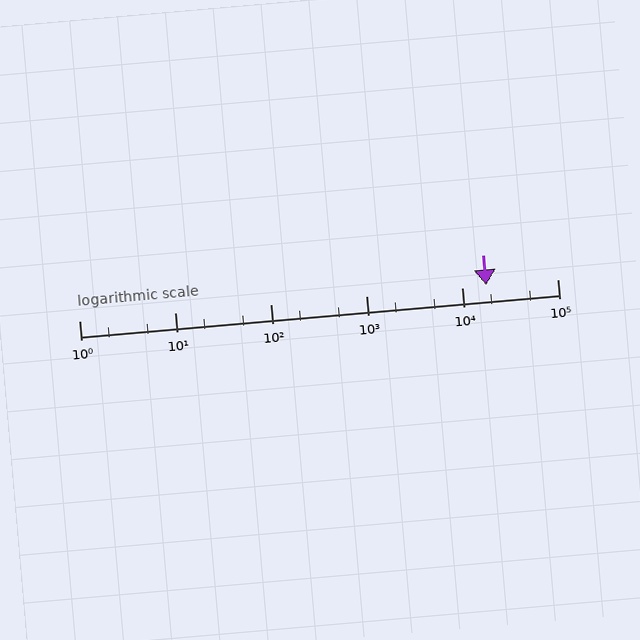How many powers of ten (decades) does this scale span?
The scale spans 5 decades, from 1 to 100000.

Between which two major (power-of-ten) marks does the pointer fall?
The pointer is between 10000 and 100000.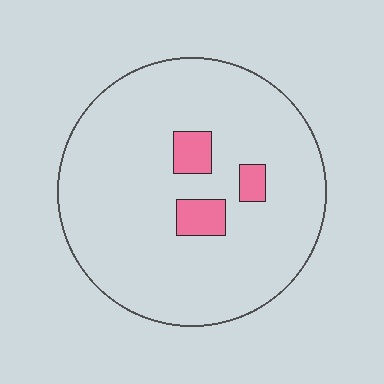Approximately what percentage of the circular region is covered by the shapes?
Approximately 10%.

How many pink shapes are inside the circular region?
3.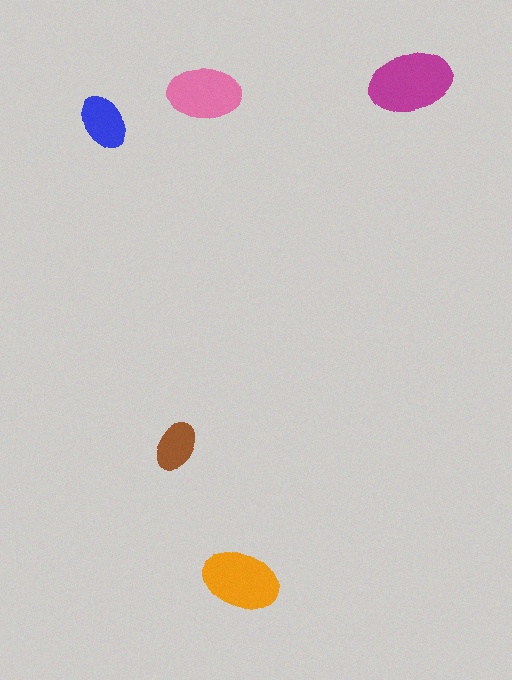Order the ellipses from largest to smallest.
the magenta one, the orange one, the pink one, the blue one, the brown one.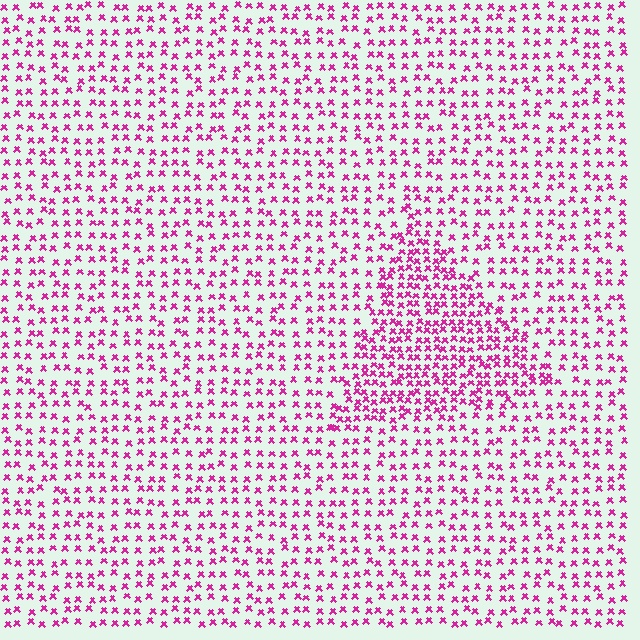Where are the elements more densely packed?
The elements are more densely packed inside the triangle boundary.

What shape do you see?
I see a triangle.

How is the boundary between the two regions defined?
The boundary is defined by a change in element density (approximately 1.9x ratio). All elements are the same color, size, and shape.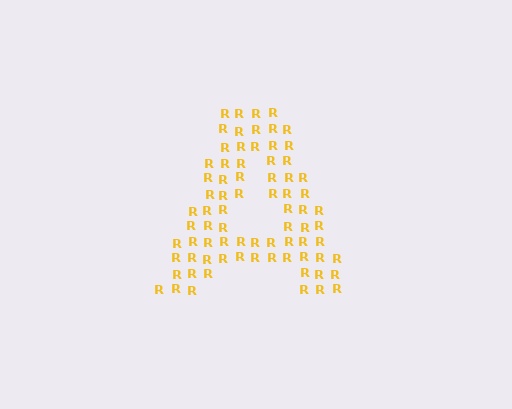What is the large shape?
The large shape is the letter A.